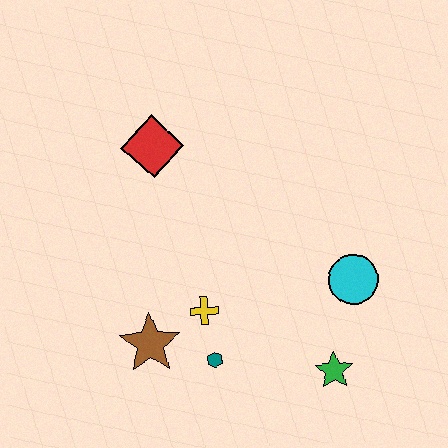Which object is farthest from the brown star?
The cyan circle is farthest from the brown star.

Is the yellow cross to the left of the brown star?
No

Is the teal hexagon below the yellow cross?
Yes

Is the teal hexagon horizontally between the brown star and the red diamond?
No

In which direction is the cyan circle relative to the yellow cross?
The cyan circle is to the right of the yellow cross.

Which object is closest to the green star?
The cyan circle is closest to the green star.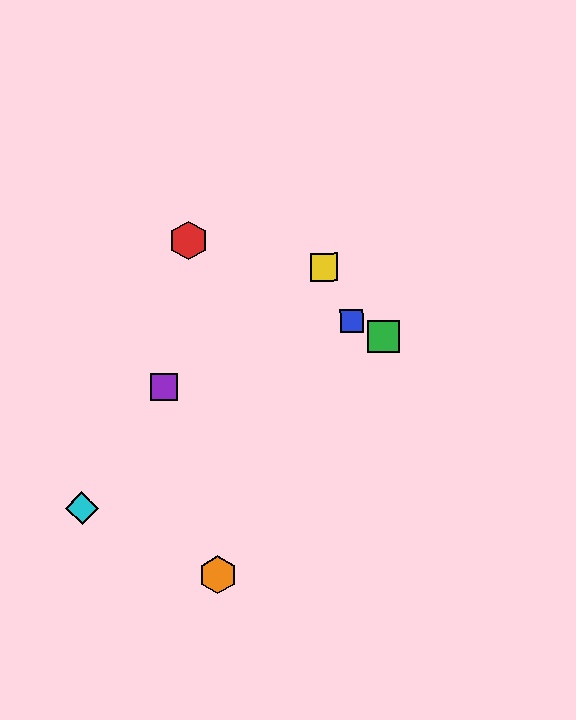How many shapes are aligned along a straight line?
3 shapes (the red hexagon, the blue square, the green square) are aligned along a straight line.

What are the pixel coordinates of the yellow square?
The yellow square is at (324, 267).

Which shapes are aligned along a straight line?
The red hexagon, the blue square, the green square are aligned along a straight line.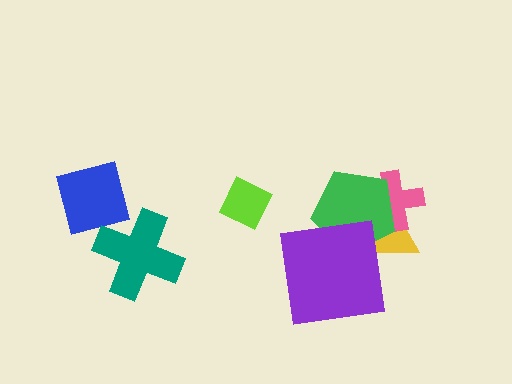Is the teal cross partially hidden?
No, no other shape covers it.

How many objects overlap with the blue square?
1 object overlaps with the blue square.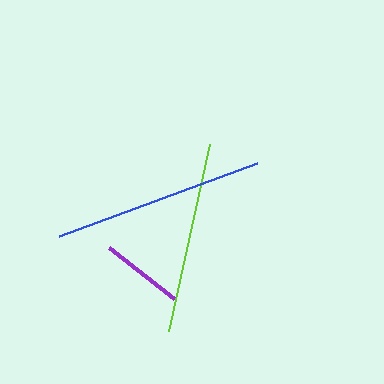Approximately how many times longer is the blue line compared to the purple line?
The blue line is approximately 2.6 times the length of the purple line.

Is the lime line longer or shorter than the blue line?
The blue line is longer than the lime line.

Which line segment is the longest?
The blue line is the longest at approximately 211 pixels.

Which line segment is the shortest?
The purple line is the shortest at approximately 82 pixels.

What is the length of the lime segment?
The lime segment is approximately 191 pixels long.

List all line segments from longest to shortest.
From longest to shortest: blue, lime, purple.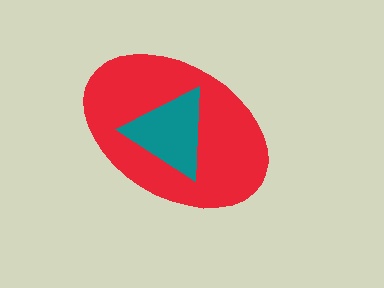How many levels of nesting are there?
2.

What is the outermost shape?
The red ellipse.